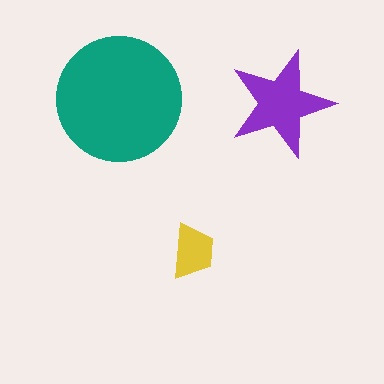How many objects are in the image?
There are 3 objects in the image.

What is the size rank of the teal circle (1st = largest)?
1st.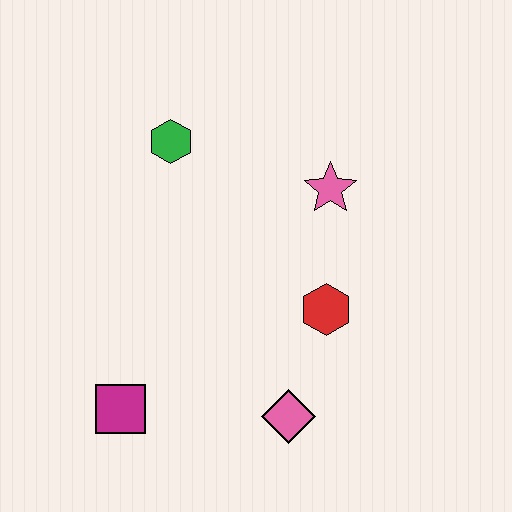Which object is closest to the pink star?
The red hexagon is closest to the pink star.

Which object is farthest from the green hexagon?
The pink diamond is farthest from the green hexagon.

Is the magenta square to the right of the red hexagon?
No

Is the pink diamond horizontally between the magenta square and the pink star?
Yes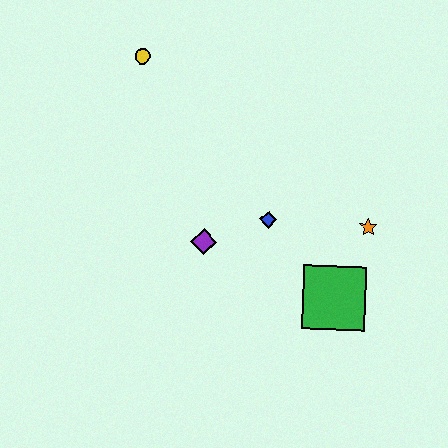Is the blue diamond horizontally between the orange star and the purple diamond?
Yes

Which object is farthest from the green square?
The yellow circle is farthest from the green square.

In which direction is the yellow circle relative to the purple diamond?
The yellow circle is above the purple diamond.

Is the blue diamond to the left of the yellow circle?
No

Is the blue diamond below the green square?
No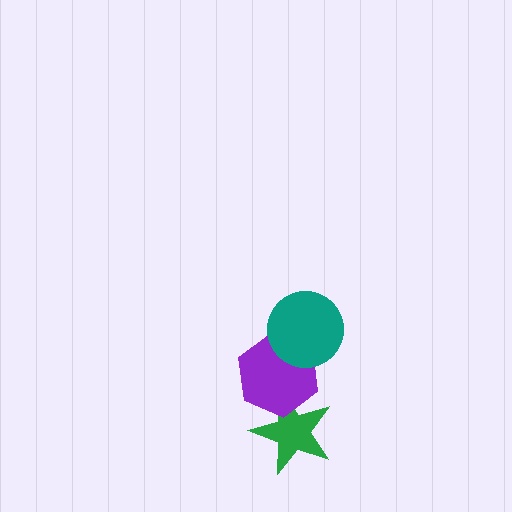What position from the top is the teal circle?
The teal circle is 1st from the top.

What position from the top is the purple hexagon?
The purple hexagon is 2nd from the top.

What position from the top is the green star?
The green star is 3rd from the top.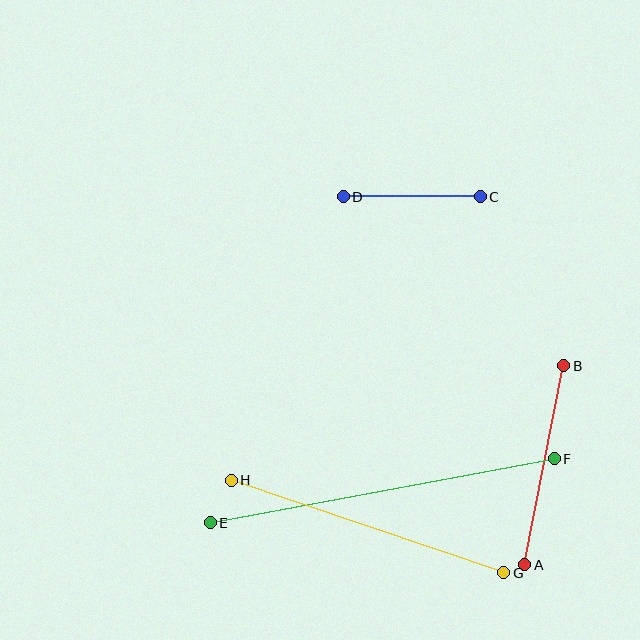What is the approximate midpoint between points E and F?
The midpoint is at approximately (382, 491) pixels.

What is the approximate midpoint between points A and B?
The midpoint is at approximately (544, 465) pixels.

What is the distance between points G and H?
The distance is approximately 288 pixels.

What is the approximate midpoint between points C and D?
The midpoint is at approximately (412, 197) pixels.